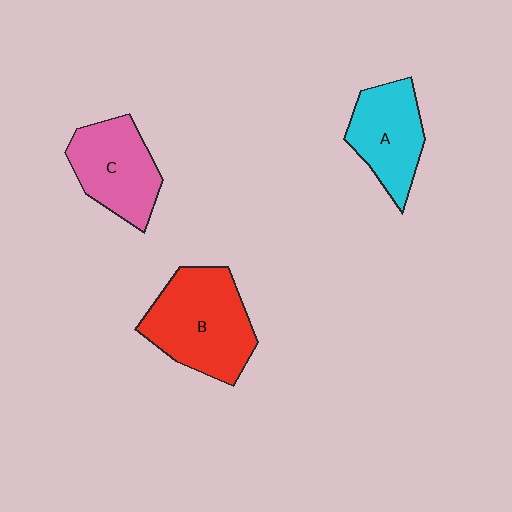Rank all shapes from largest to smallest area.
From largest to smallest: B (red), C (pink), A (cyan).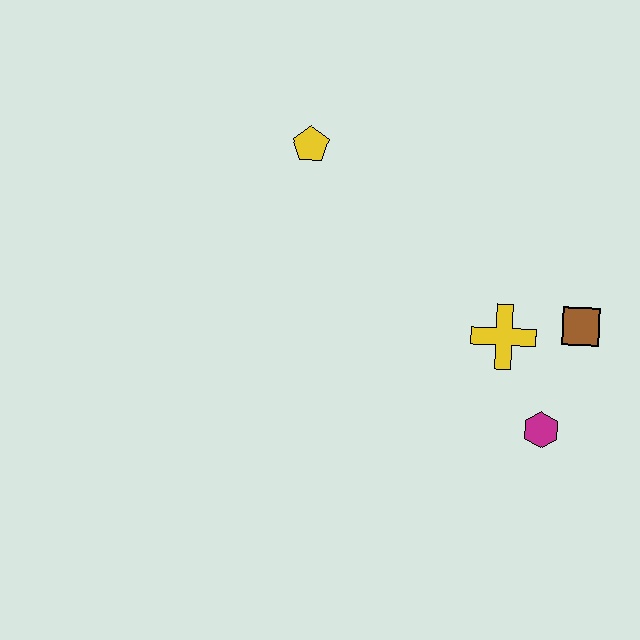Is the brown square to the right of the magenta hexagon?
Yes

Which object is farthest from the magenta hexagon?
The yellow pentagon is farthest from the magenta hexagon.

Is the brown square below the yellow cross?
No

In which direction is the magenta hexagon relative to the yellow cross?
The magenta hexagon is below the yellow cross.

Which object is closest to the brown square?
The yellow cross is closest to the brown square.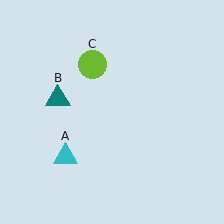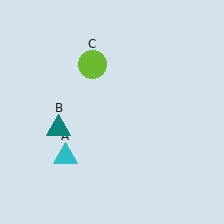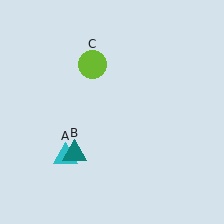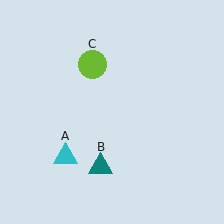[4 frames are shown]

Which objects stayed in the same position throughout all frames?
Cyan triangle (object A) and lime circle (object C) remained stationary.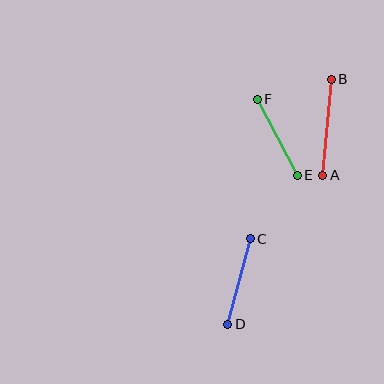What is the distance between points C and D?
The distance is approximately 88 pixels.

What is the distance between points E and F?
The distance is approximately 86 pixels.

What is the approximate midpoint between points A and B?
The midpoint is at approximately (327, 128) pixels.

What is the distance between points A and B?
The distance is approximately 97 pixels.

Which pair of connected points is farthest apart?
Points A and B are farthest apart.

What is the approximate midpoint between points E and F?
The midpoint is at approximately (277, 137) pixels.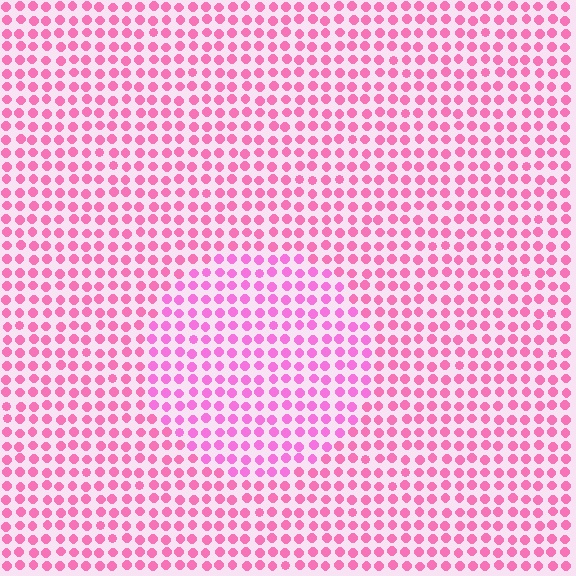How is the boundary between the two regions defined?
The boundary is defined purely by a slight shift in hue (about 19 degrees). Spacing, size, and orientation are identical on both sides.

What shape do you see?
I see a circle.